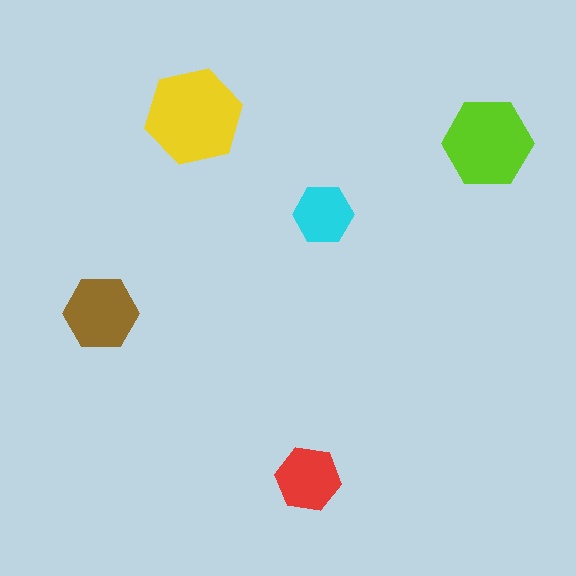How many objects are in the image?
There are 5 objects in the image.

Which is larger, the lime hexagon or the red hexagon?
The lime one.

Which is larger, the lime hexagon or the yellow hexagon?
The yellow one.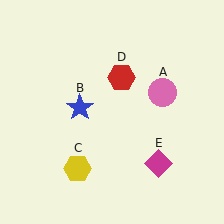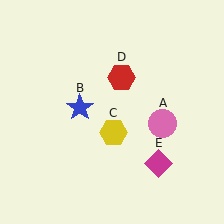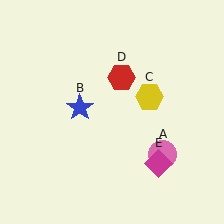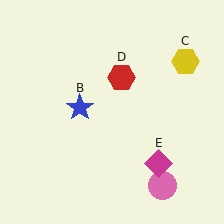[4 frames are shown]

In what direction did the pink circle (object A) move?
The pink circle (object A) moved down.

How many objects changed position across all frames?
2 objects changed position: pink circle (object A), yellow hexagon (object C).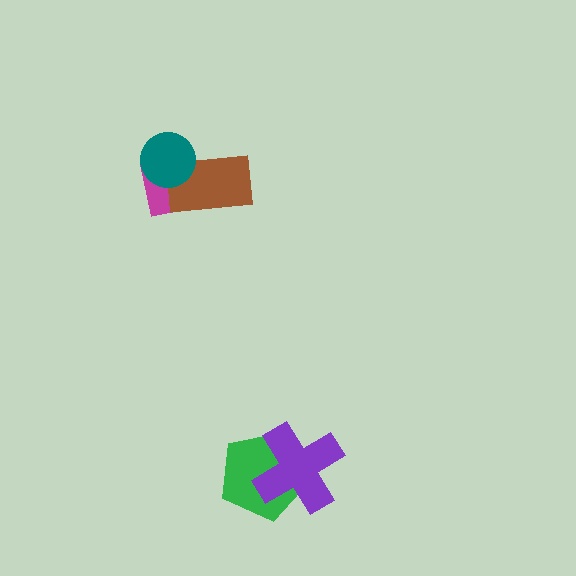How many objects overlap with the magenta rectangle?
2 objects overlap with the magenta rectangle.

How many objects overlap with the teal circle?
2 objects overlap with the teal circle.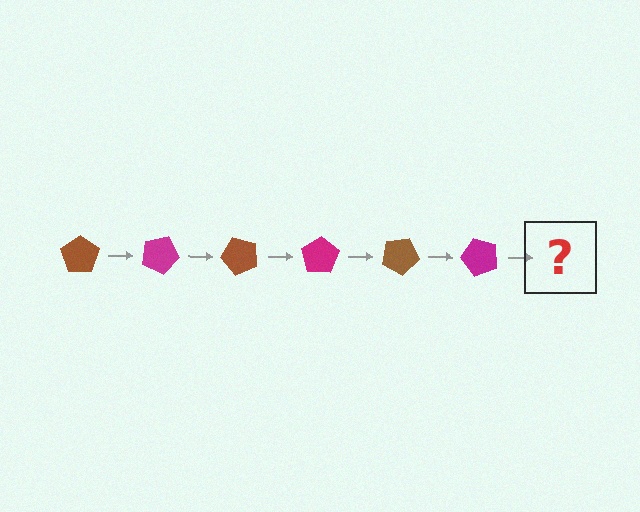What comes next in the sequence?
The next element should be a brown pentagon, rotated 150 degrees from the start.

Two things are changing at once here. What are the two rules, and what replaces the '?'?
The two rules are that it rotates 25 degrees each step and the color cycles through brown and magenta. The '?' should be a brown pentagon, rotated 150 degrees from the start.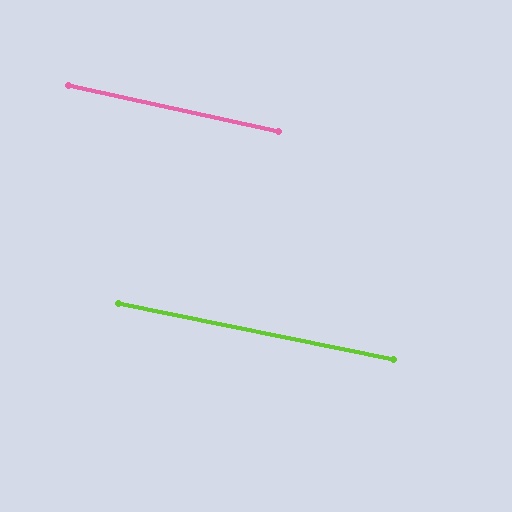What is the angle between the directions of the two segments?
Approximately 1 degree.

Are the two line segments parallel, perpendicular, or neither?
Parallel — their directions differ by only 0.9°.